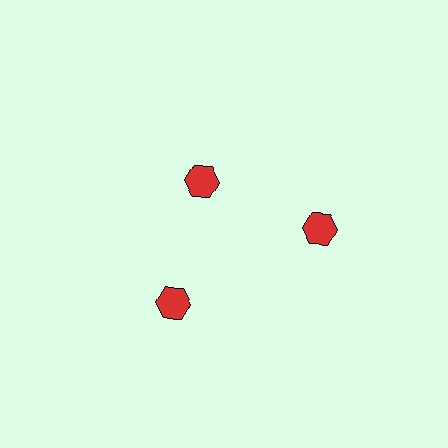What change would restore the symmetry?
The symmetry would be restored by moving it outward, back onto the ring so that all 3 hexagons sit at equal angles and equal distance from the center.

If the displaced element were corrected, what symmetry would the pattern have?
It would have 3-fold rotational symmetry — the pattern would map onto itself every 120 degrees.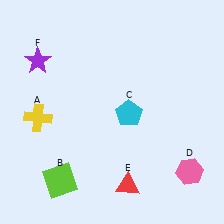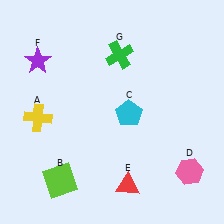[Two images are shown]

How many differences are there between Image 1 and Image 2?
There is 1 difference between the two images.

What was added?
A green cross (G) was added in Image 2.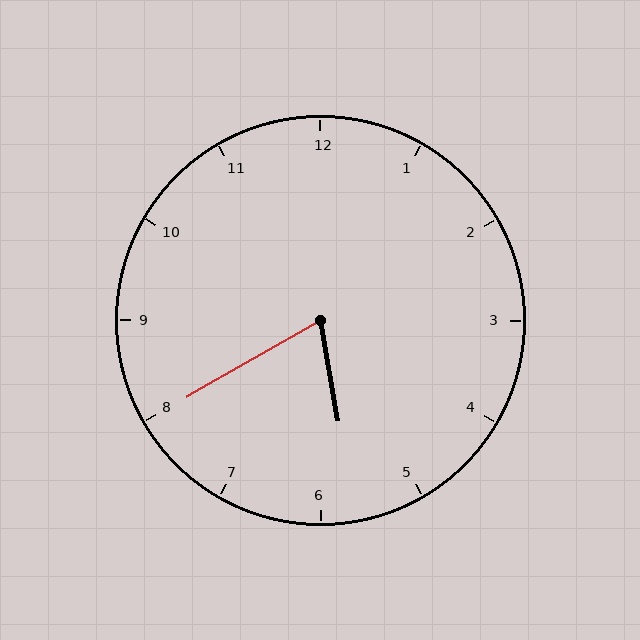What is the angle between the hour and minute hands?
Approximately 70 degrees.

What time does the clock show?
5:40.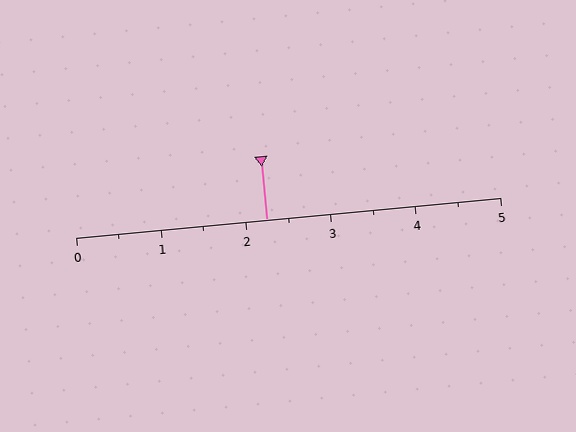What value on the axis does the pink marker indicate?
The marker indicates approximately 2.2.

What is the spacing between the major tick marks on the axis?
The major ticks are spaced 1 apart.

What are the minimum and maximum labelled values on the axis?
The axis runs from 0 to 5.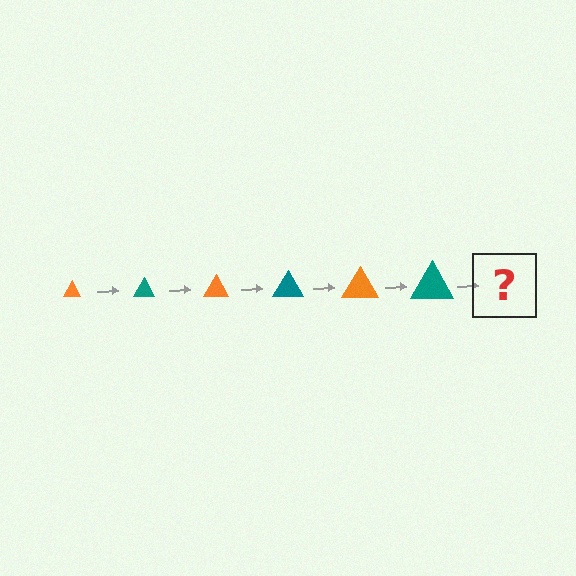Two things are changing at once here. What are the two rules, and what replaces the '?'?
The two rules are that the triangle grows larger each step and the color cycles through orange and teal. The '?' should be an orange triangle, larger than the previous one.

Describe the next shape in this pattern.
It should be an orange triangle, larger than the previous one.